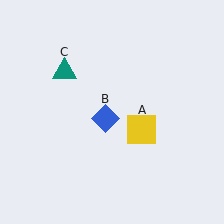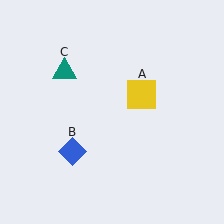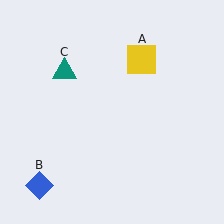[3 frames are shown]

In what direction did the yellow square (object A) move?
The yellow square (object A) moved up.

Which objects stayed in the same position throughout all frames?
Teal triangle (object C) remained stationary.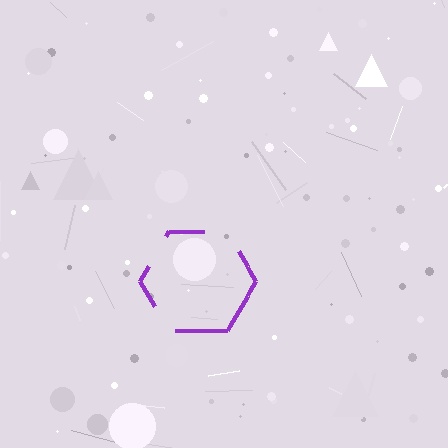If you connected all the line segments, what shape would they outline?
They would outline a hexagon.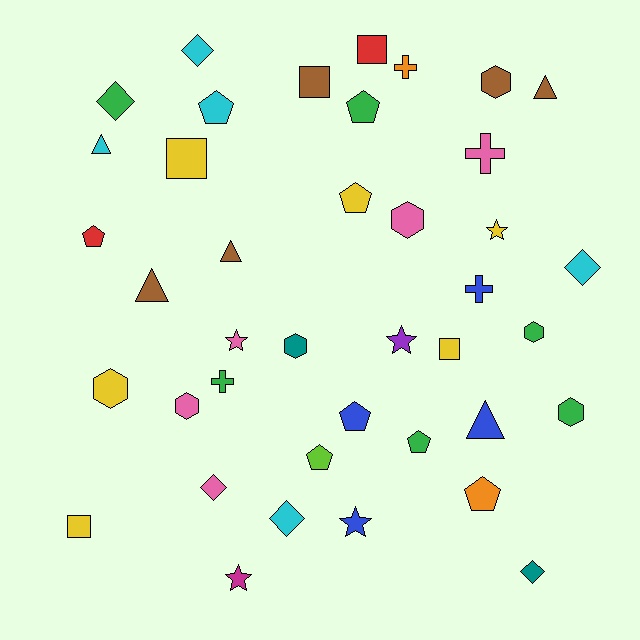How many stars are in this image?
There are 5 stars.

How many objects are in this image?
There are 40 objects.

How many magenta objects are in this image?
There is 1 magenta object.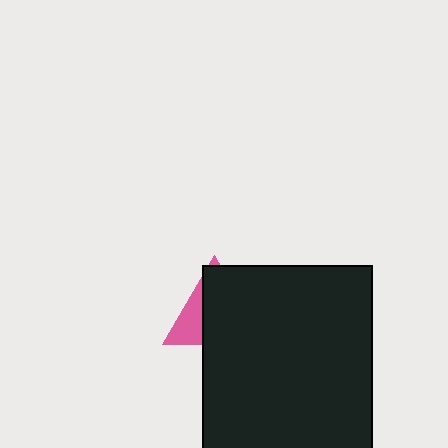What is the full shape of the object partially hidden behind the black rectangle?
The partially hidden object is a pink triangle.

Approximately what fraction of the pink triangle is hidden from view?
Roughly 70% of the pink triangle is hidden behind the black rectangle.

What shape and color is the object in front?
The object in front is a black rectangle.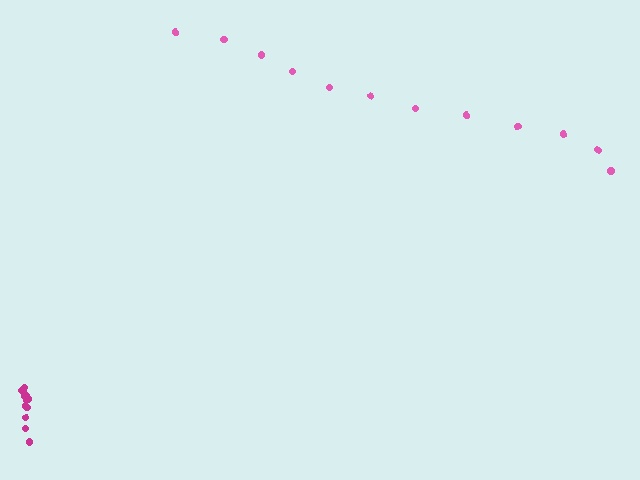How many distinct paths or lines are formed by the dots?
There are 2 distinct paths.